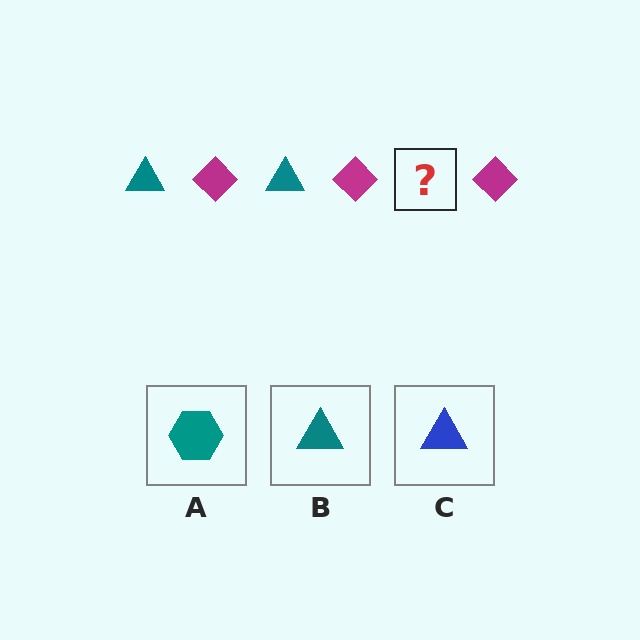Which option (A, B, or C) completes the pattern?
B.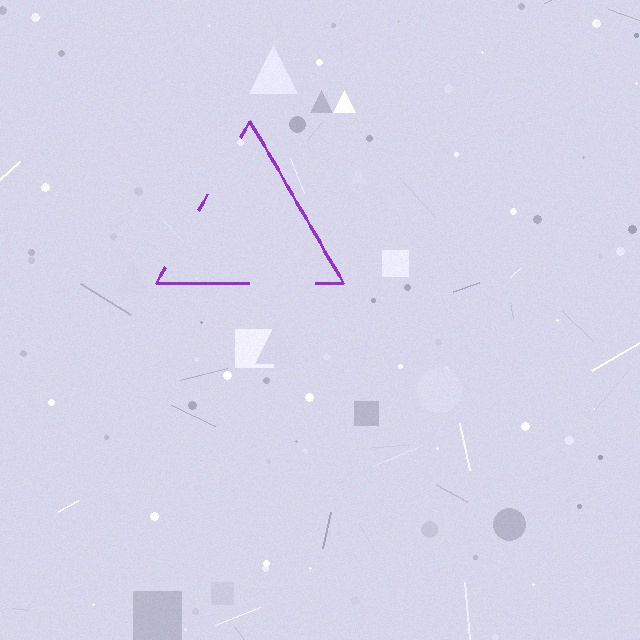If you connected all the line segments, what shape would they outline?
They would outline a triangle.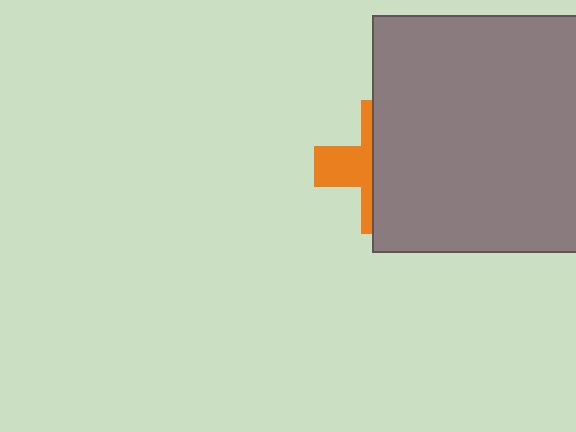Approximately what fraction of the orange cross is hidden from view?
Roughly 64% of the orange cross is hidden behind the gray rectangle.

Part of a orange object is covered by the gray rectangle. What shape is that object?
It is a cross.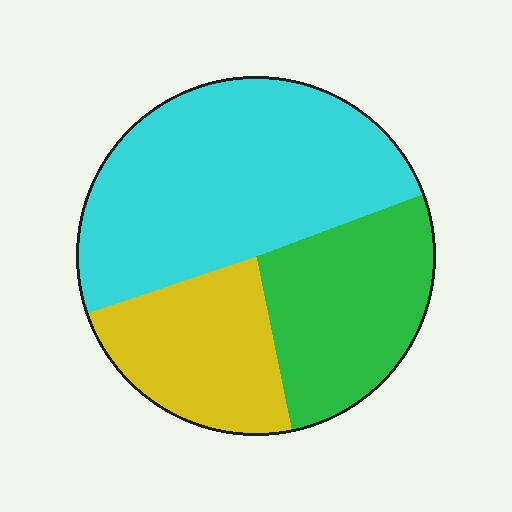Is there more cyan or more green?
Cyan.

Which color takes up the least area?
Yellow, at roughly 25%.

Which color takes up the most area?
Cyan, at roughly 50%.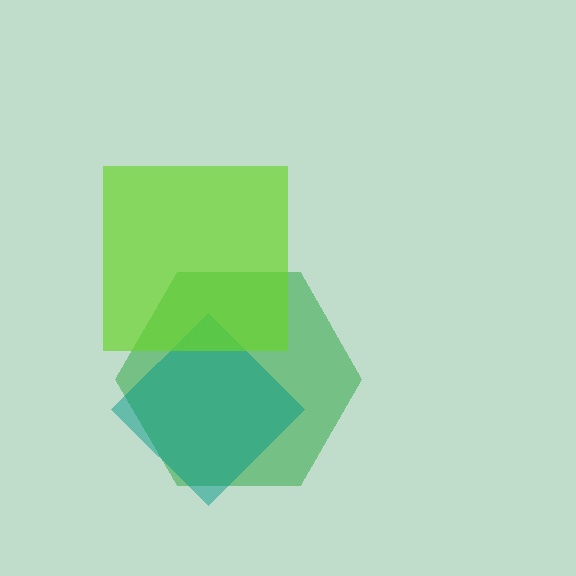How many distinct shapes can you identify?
There are 3 distinct shapes: a green hexagon, a teal diamond, a lime square.